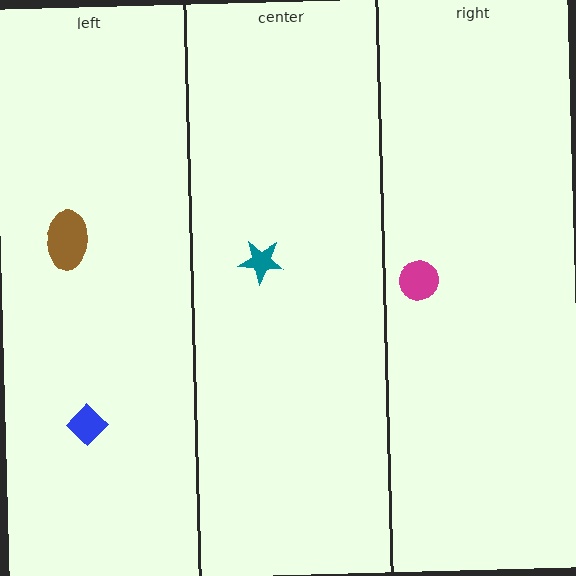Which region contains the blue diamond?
The left region.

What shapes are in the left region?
The brown ellipse, the blue diamond.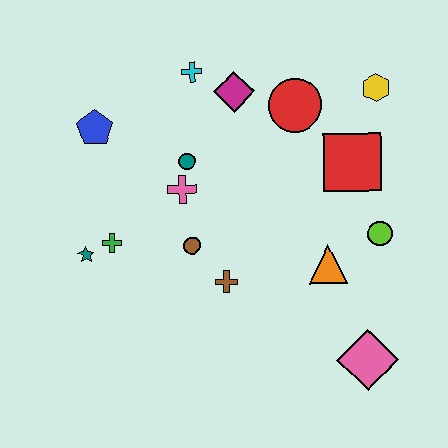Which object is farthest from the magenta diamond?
The pink diamond is farthest from the magenta diamond.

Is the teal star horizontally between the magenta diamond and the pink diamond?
No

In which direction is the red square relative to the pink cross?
The red square is to the right of the pink cross.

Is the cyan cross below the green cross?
No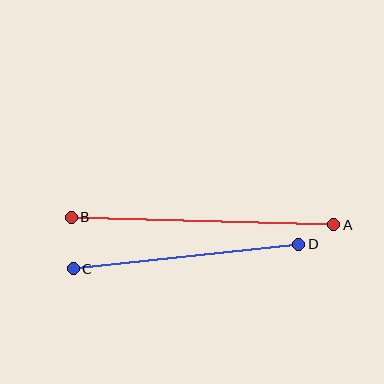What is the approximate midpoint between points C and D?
The midpoint is at approximately (186, 257) pixels.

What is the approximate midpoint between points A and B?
The midpoint is at approximately (203, 221) pixels.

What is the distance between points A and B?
The distance is approximately 262 pixels.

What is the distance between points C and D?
The distance is approximately 227 pixels.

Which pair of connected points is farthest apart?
Points A and B are farthest apart.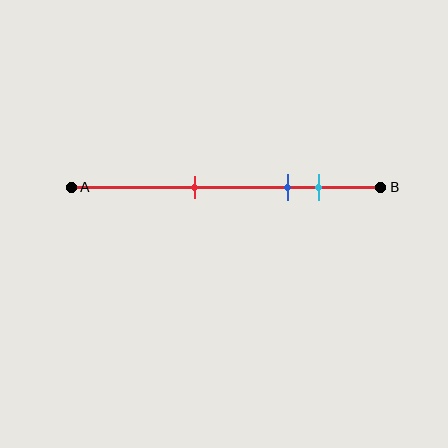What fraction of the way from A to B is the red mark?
The red mark is approximately 40% (0.4) of the way from A to B.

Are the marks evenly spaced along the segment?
No, the marks are not evenly spaced.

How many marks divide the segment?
There are 3 marks dividing the segment.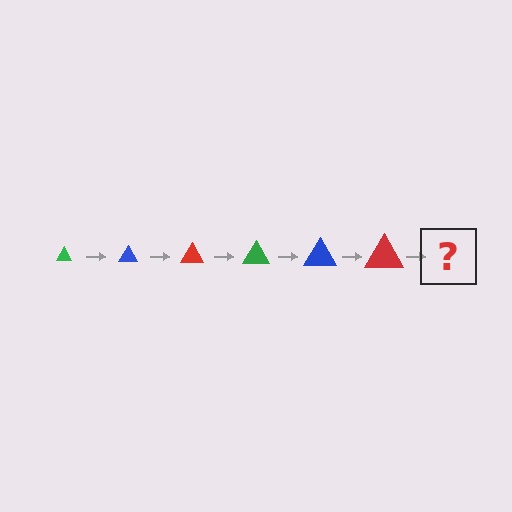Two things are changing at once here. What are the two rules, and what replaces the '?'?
The two rules are that the triangle grows larger each step and the color cycles through green, blue, and red. The '?' should be a green triangle, larger than the previous one.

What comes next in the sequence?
The next element should be a green triangle, larger than the previous one.